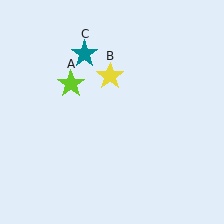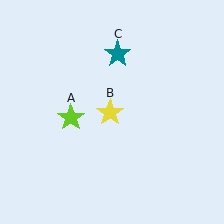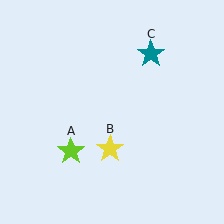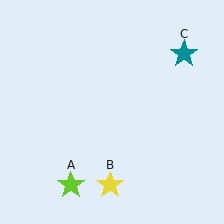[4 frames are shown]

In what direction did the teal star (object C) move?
The teal star (object C) moved right.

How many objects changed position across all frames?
3 objects changed position: lime star (object A), yellow star (object B), teal star (object C).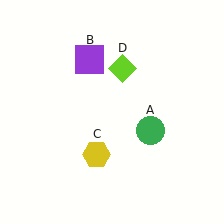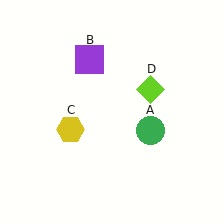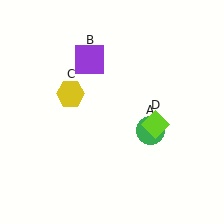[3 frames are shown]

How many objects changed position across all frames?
2 objects changed position: yellow hexagon (object C), lime diamond (object D).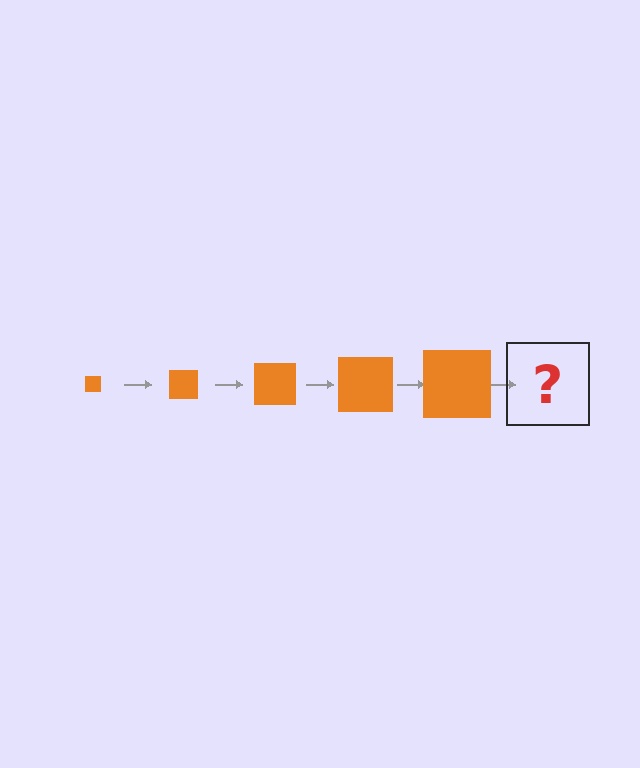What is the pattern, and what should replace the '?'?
The pattern is that the square gets progressively larger each step. The '?' should be an orange square, larger than the previous one.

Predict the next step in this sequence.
The next step is an orange square, larger than the previous one.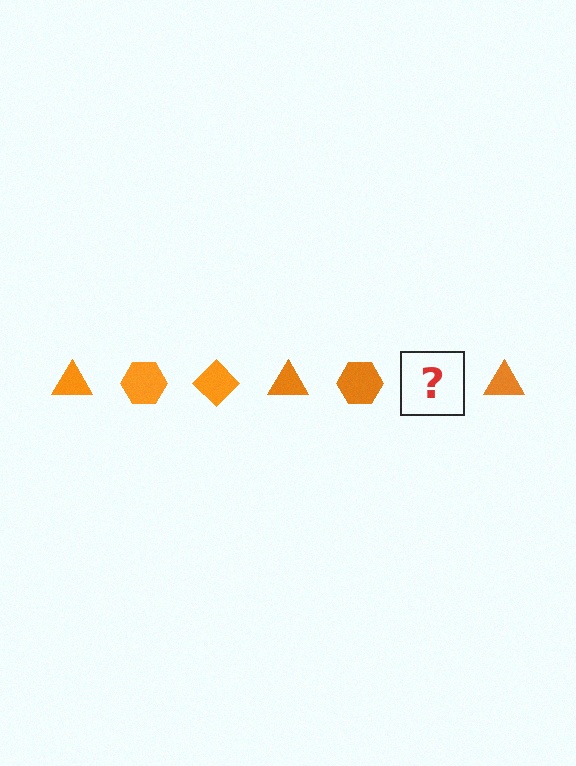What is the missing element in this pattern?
The missing element is an orange diamond.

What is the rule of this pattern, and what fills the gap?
The rule is that the pattern cycles through triangle, hexagon, diamond shapes in orange. The gap should be filled with an orange diamond.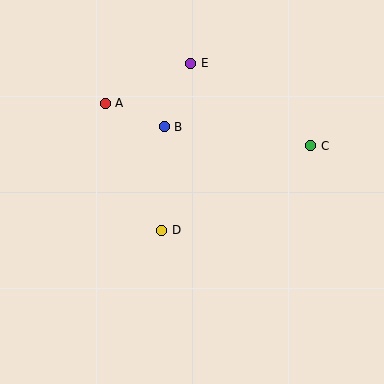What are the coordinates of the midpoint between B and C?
The midpoint between B and C is at (237, 136).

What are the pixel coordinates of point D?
Point D is at (162, 230).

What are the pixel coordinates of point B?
Point B is at (164, 127).